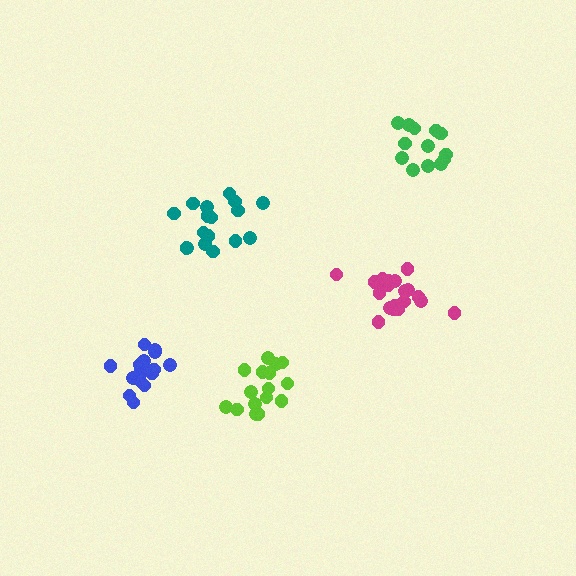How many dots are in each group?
Group 1: 16 dots, Group 2: 14 dots, Group 3: 16 dots, Group 4: 20 dots, Group 5: 17 dots (83 total).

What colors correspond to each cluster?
The clusters are colored: lime, green, blue, magenta, teal.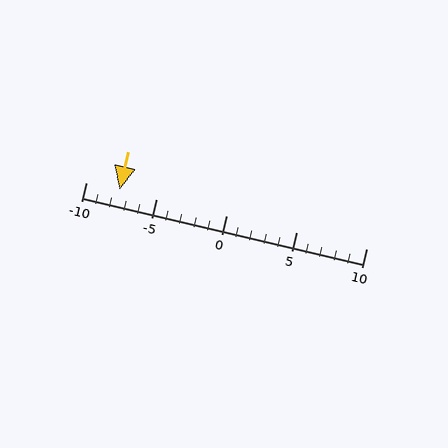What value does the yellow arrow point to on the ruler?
The yellow arrow points to approximately -8.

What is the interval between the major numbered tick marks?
The major tick marks are spaced 5 units apart.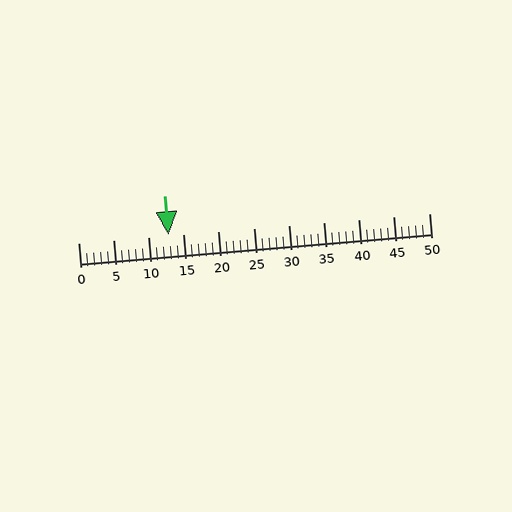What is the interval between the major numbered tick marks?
The major tick marks are spaced 5 units apart.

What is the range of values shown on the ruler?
The ruler shows values from 0 to 50.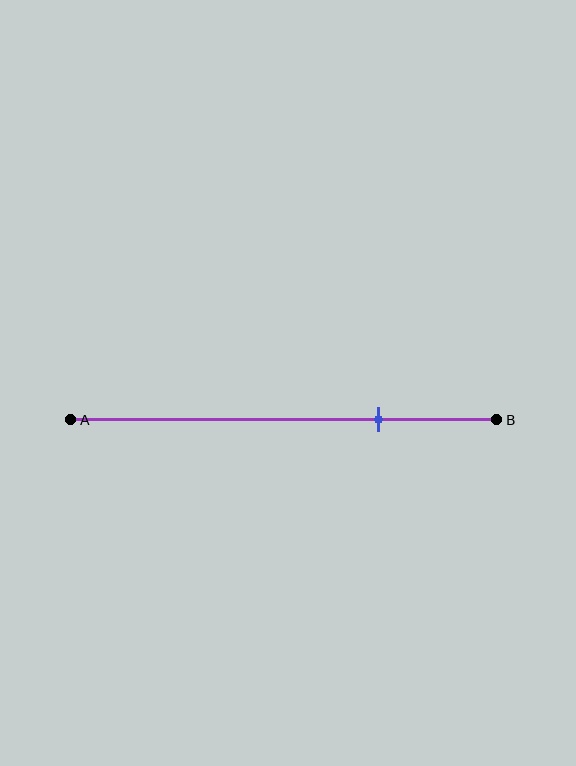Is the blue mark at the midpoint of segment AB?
No, the mark is at about 70% from A, not at the 50% midpoint.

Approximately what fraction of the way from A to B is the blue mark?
The blue mark is approximately 70% of the way from A to B.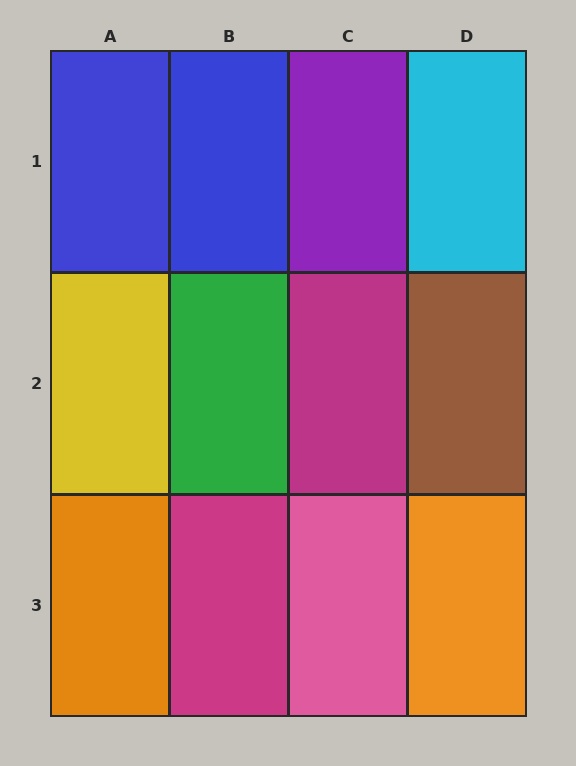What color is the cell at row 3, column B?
Magenta.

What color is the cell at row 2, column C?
Magenta.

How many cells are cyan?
1 cell is cyan.